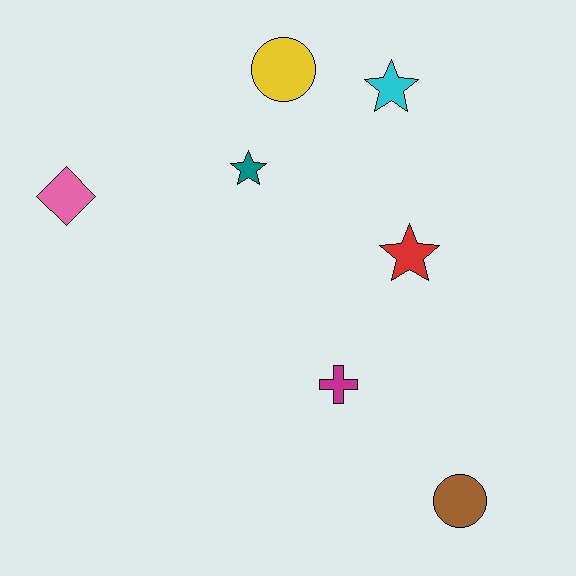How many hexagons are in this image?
There are no hexagons.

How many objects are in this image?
There are 7 objects.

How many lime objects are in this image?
There are no lime objects.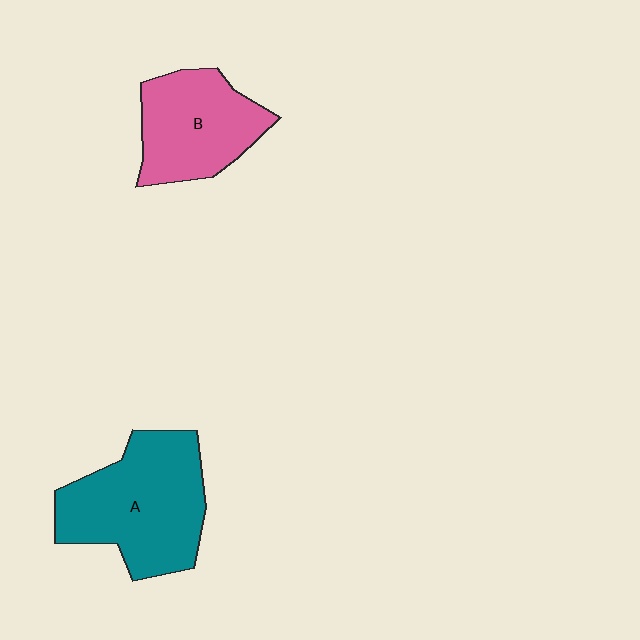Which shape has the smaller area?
Shape B (pink).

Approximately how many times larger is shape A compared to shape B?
Approximately 1.4 times.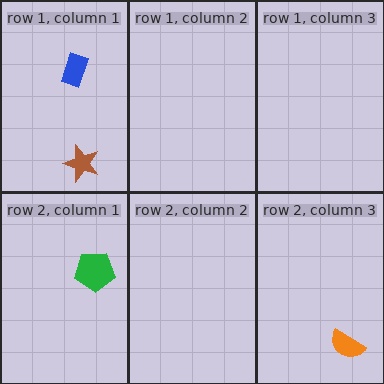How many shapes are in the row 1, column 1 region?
2.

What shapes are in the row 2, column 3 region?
The orange semicircle.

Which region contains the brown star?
The row 1, column 1 region.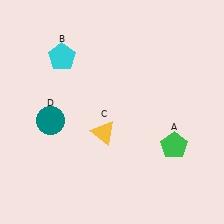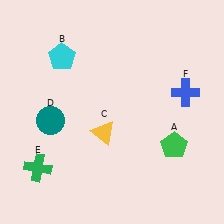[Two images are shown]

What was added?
A green cross (E), a blue cross (F) were added in Image 2.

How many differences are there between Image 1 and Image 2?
There are 2 differences between the two images.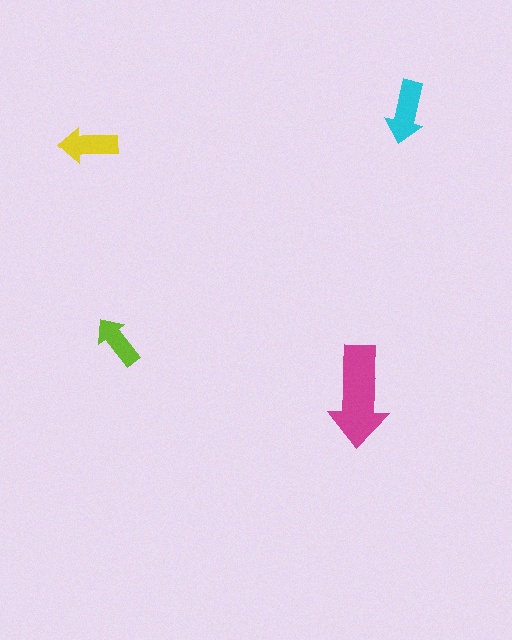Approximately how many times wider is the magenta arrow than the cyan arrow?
About 1.5 times wider.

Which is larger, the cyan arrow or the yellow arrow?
The cyan one.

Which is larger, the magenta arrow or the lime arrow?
The magenta one.